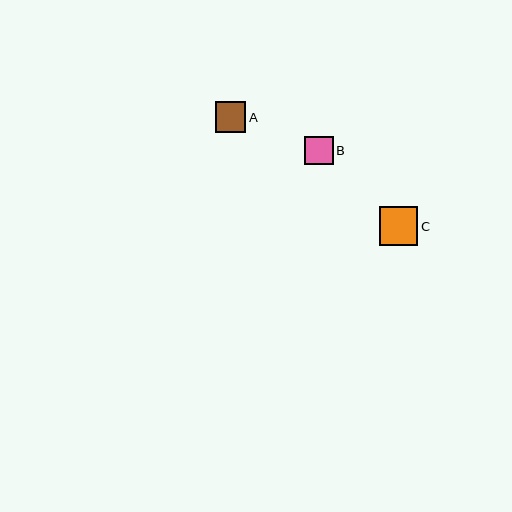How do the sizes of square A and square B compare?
Square A and square B are approximately the same size.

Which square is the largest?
Square C is the largest with a size of approximately 39 pixels.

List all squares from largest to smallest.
From largest to smallest: C, A, B.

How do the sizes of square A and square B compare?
Square A and square B are approximately the same size.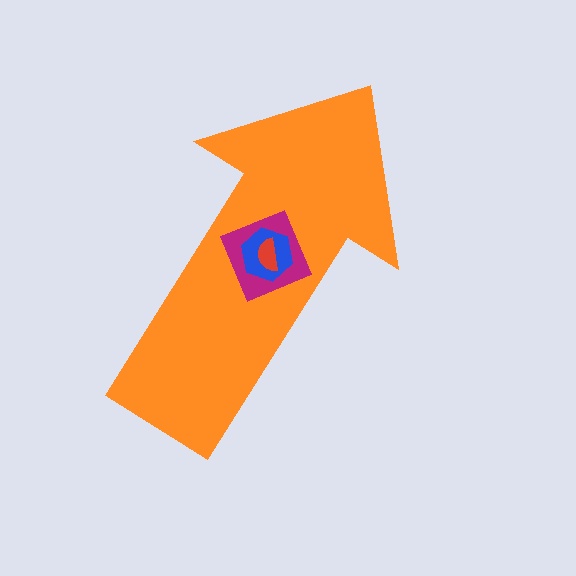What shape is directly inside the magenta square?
The blue hexagon.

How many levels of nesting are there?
4.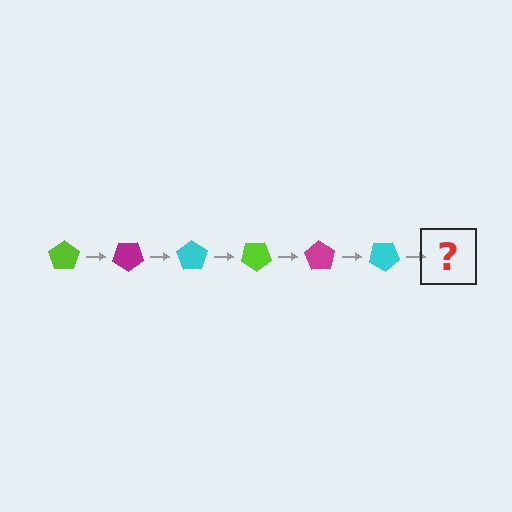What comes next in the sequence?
The next element should be a lime pentagon, rotated 210 degrees from the start.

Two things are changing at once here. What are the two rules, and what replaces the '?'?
The two rules are that it rotates 35 degrees each step and the color cycles through lime, magenta, and cyan. The '?' should be a lime pentagon, rotated 210 degrees from the start.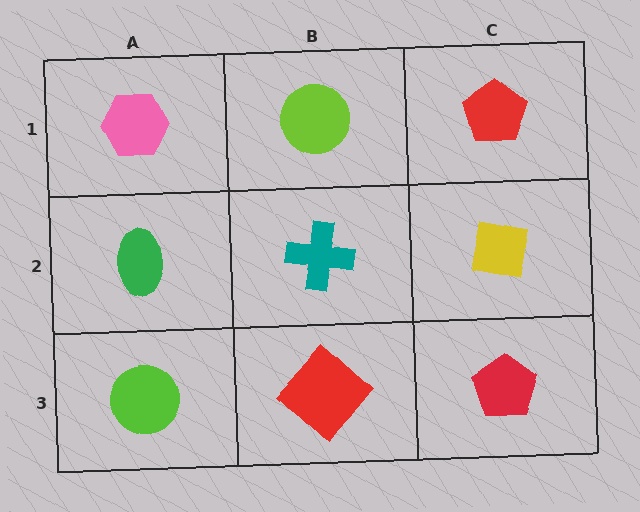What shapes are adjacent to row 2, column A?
A pink hexagon (row 1, column A), a lime circle (row 3, column A), a teal cross (row 2, column B).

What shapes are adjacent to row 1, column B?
A teal cross (row 2, column B), a pink hexagon (row 1, column A), a red pentagon (row 1, column C).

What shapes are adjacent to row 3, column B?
A teal cross (row 2, column B), a lime circle (row 3, column A), a red pentagon (row 3, column C).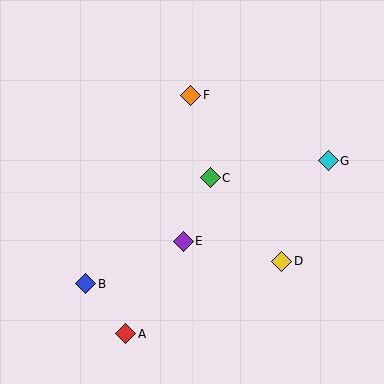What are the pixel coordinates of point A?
Point A is at (126, 334).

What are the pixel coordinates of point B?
Point B is at (86, 284).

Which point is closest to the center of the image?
Point C at (210, 178) is closest to the center.